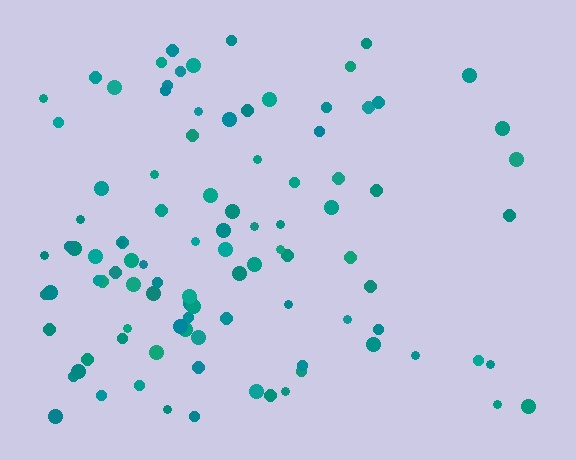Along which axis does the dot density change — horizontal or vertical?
Horizontal.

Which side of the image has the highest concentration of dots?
The left.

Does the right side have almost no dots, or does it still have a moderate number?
Still a moderate number, just noticeably fewer than the left.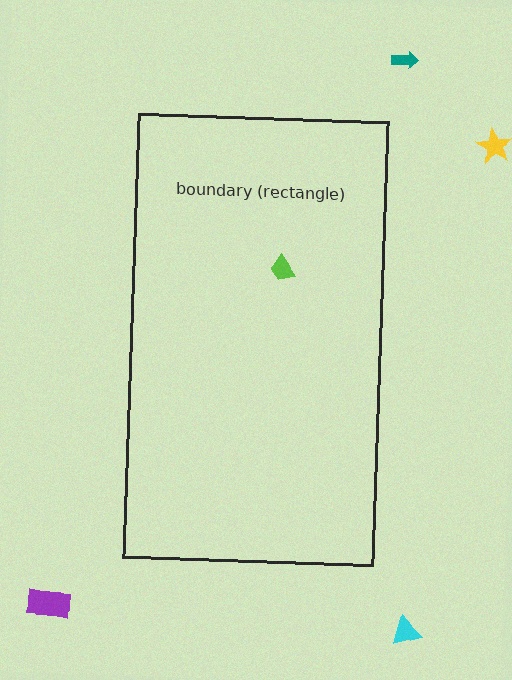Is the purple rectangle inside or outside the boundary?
Outside.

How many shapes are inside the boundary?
1 inside, 4 outside.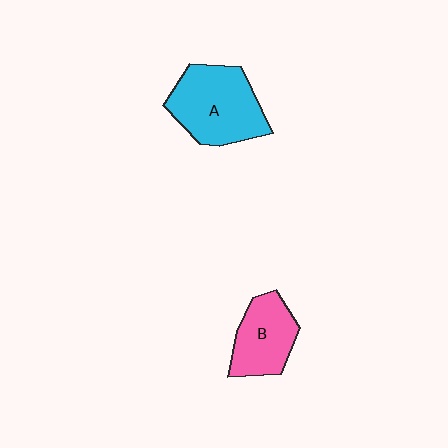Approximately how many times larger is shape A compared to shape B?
Approximately 1.4 times.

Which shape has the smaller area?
Shape B (pink).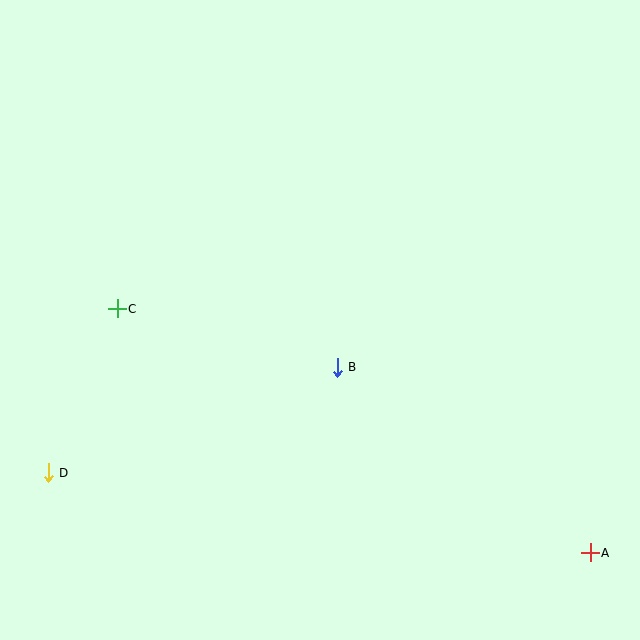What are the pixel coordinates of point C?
Point C is at (117, 309).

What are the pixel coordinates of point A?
Point A is at (590, 553).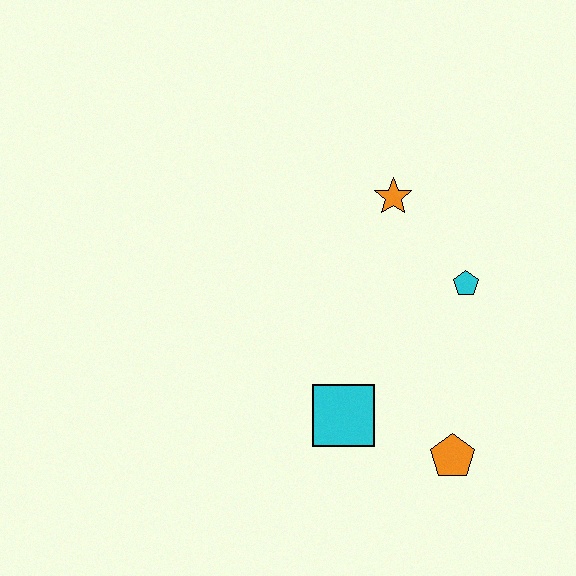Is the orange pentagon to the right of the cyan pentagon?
No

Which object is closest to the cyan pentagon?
The orange star is closest to the cyan pentagon.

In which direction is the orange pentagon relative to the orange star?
The orange pentagon is below the orange star.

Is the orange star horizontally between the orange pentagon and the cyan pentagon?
No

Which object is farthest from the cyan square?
The orange star is farthest from the cyan square.